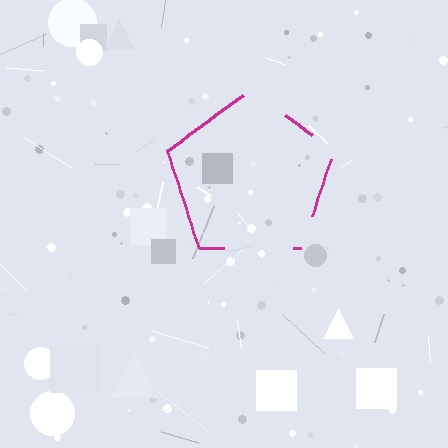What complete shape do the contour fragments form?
The contour fragments form a pentagon.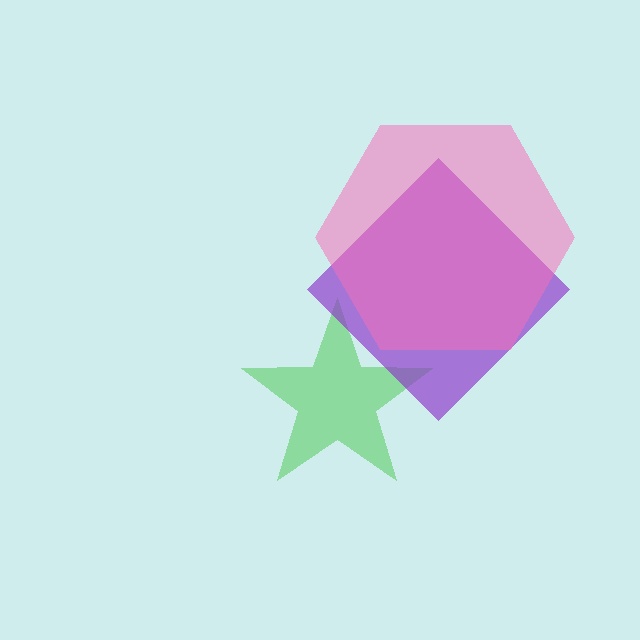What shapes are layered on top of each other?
The layered shapes are: a green star, a purple diamond, a pink hexagon.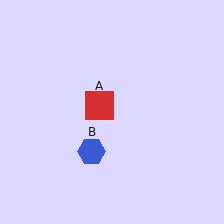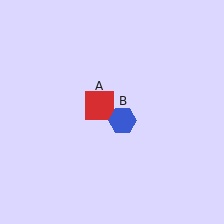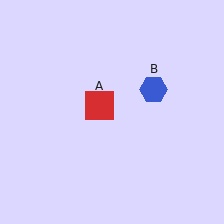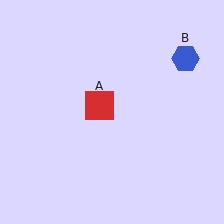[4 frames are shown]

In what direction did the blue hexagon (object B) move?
The blue hexagon (object B) moved up and to the right.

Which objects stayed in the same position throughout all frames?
Red square (object A) remained stationary.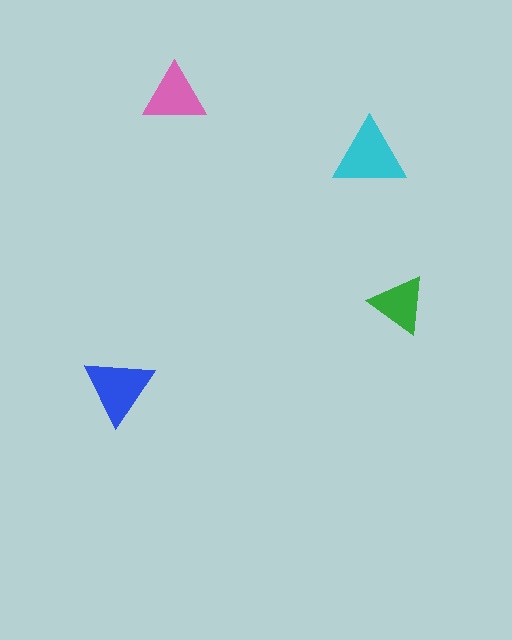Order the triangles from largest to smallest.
the cyan one, the blue one, the pink one, the green one.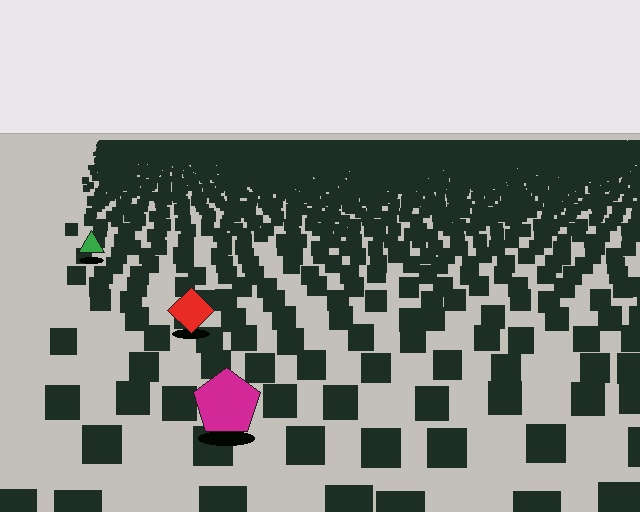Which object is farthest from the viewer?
The green triangle is farthest from the viewer. It appears smaller and the ground texture around it is denser.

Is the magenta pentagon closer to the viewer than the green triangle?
Yes. The magenta pentagon is closer — you can tell from the texture gradient: the ground texture is coarser near it.